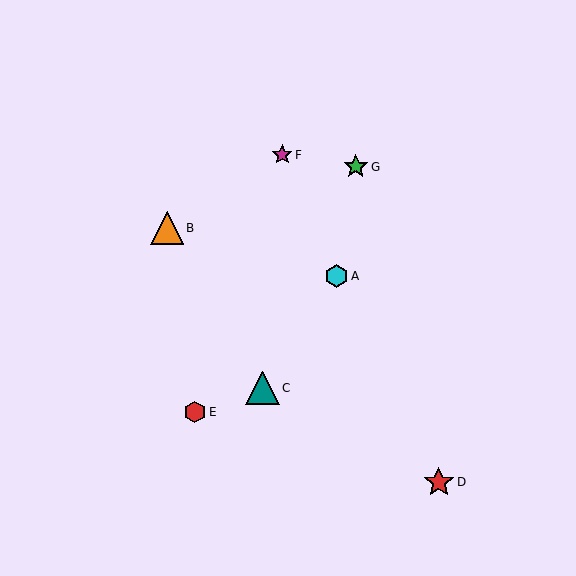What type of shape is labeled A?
Shape A is a cyan hexagon.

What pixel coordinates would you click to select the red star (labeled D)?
Click at (439, 482) to select the red star D.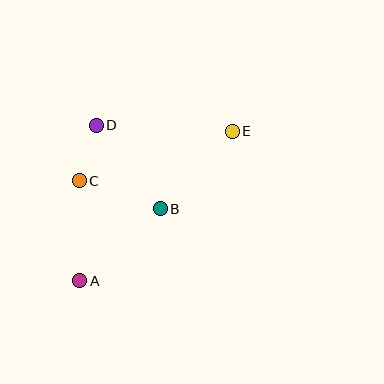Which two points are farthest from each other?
Points A and E are farthest from each other.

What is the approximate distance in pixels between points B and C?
The distance between B and C is approximately 85 pixels.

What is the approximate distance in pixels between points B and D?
The distance between B and D is approximately 105 pixels.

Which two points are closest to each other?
Points C and D are closest to each other.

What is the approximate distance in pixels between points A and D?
The distance between A and D is approximately 156 pixels.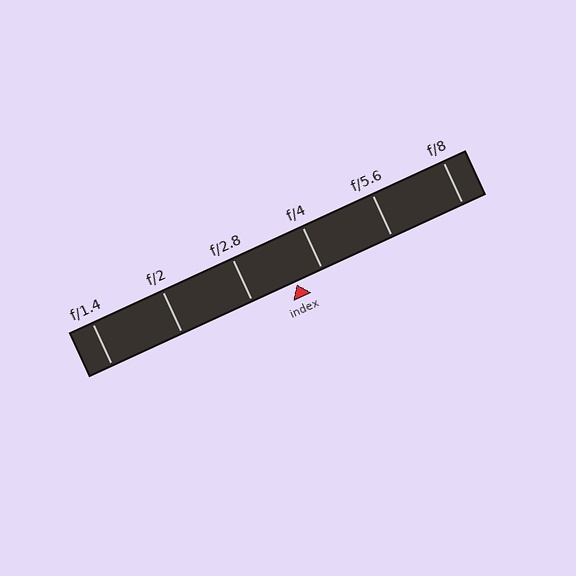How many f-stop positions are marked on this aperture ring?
There are 6 f-stop positions marked.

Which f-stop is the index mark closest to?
The index mark is closest to f/4.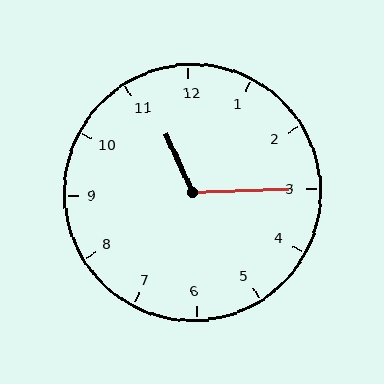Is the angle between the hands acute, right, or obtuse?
It is obtuse.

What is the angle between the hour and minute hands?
Approximately 112 degrees.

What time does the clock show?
11:15.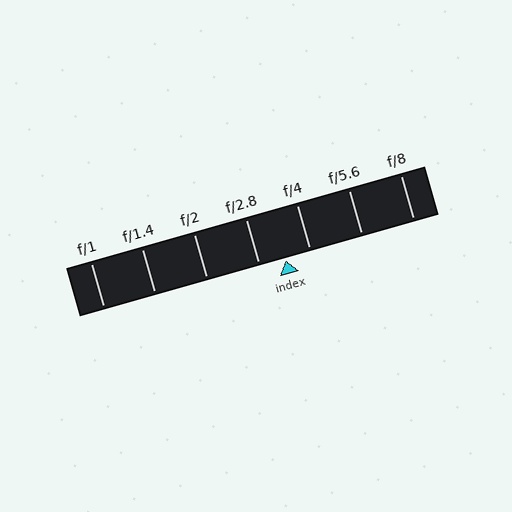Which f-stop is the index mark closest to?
The index mark is closest to f/4.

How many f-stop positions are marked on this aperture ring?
There are 7 f-stop positions marked.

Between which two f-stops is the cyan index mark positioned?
The index mark is between f/2.8 and f/4.